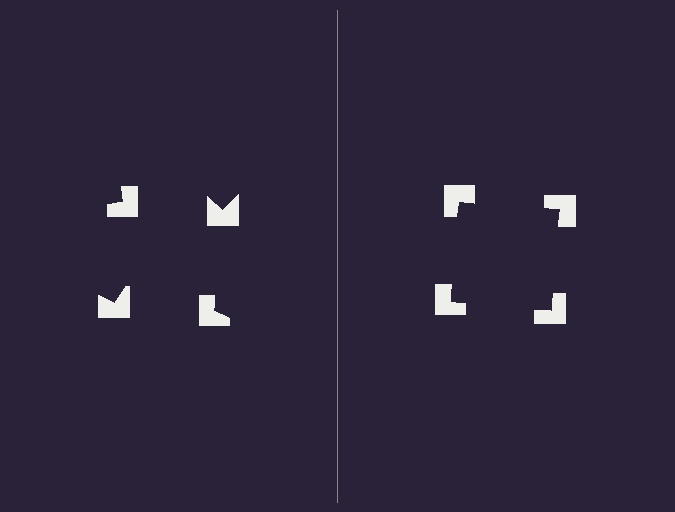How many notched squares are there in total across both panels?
8 — 4 on each side.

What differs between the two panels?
The notched squares are positioned identically on both sides; only the wedge orientations differ. On the right they align to a square; on the left they are misaligned.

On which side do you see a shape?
An illusory square appears on the right side. On the left side the wedge cuts are rotated, so no coherent shape forms.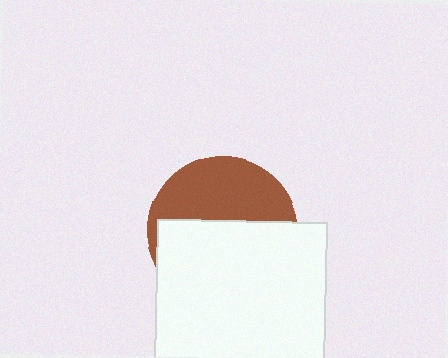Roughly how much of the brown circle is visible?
A small part of it is visible (roughly 42%).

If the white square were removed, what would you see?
You would see the complete brown circle.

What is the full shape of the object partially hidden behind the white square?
The partially hidden object is a brown circle.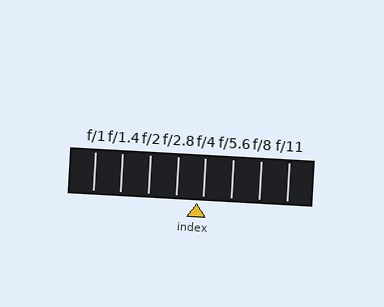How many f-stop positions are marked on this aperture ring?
There are 8 f-stop positions marked.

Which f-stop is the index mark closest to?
The index mark is closest to f/4.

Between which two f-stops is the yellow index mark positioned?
The index mark is between f/2.8 and f/4.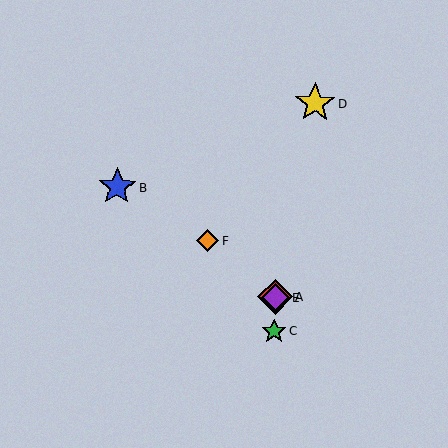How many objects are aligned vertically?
3 objects (A, C, E) are aligned vertically.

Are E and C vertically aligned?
Yes, both are at x≈275.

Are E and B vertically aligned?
No, E is at x≈275 and B is at x≈117.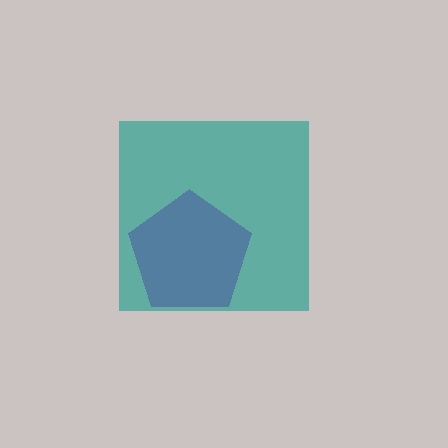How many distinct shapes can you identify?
There are 2 distinct shapes: a purple pentagon, a teal square.